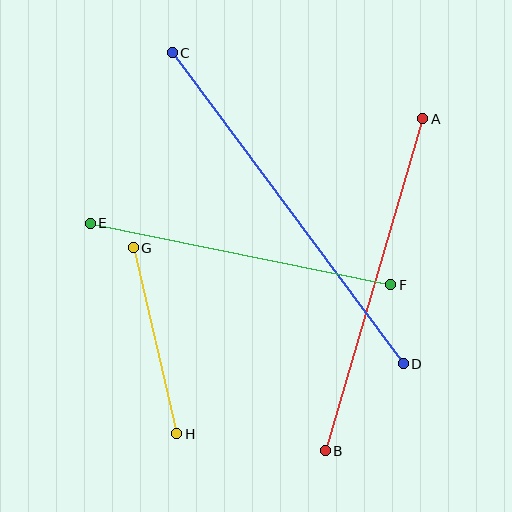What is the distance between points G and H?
The distance is approximately 191 pixels.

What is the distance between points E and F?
The distance is approximately 307 pixels.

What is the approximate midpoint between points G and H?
The midpoint is at approximately (155, 341) pixels.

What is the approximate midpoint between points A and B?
The midpoint is at approximately (374, 285) pixels.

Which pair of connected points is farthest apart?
Points C and D are farthest apart.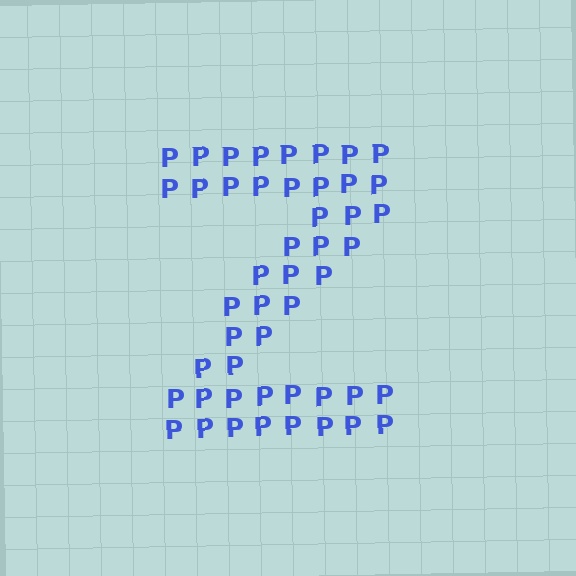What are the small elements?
The small elements are letter P's.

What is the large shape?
The large shape is the letter Z.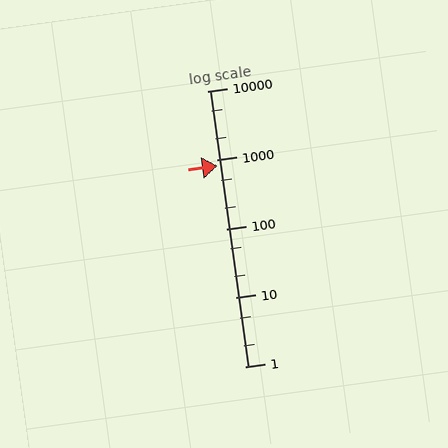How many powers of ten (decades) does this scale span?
The scale spans 4 decades, from 1 to 10000.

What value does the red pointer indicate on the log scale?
The pointer indicates approximately 820.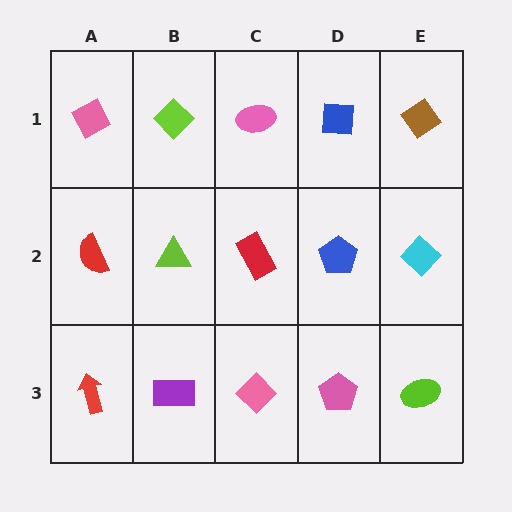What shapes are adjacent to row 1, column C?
A red rectangle (row 2, column C), a lime diamond (row 1, column B), a blue square (row 1, column D).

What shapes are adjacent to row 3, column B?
A lime triangle (row 2, column B), a red arrow (row 3, column A), a pink diamond (row 3, column C).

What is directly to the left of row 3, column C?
A purple rectangle.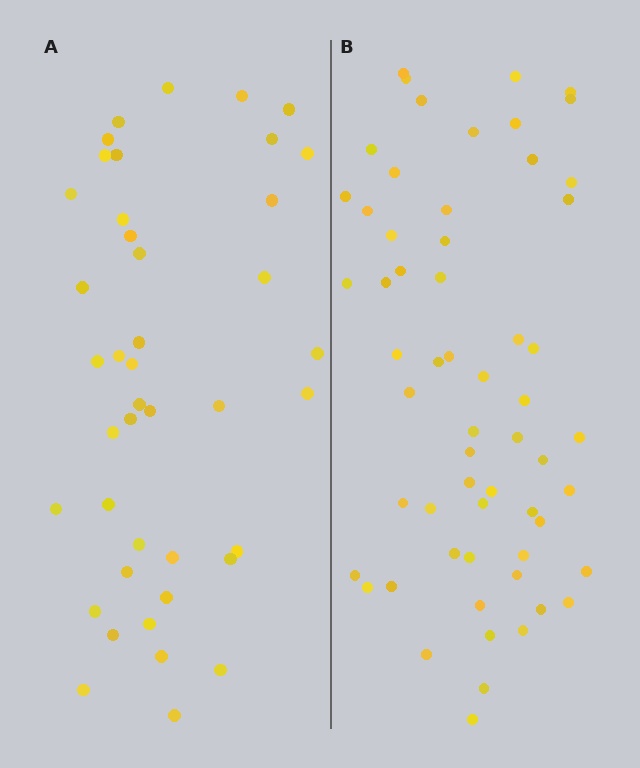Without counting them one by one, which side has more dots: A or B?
Region B (the right region) has more dots.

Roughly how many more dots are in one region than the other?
Region B has approximately 15 more dots than region A.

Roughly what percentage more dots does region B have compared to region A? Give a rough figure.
About 40% more.